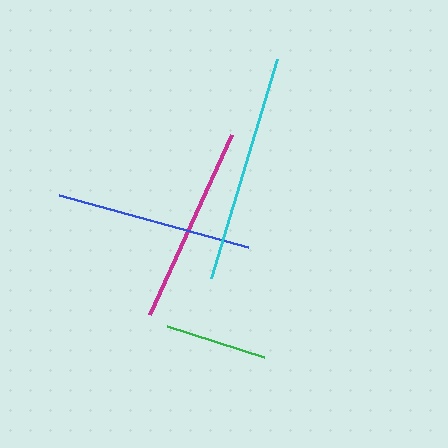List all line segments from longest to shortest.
From longest to shortest: cyan, magenta, blue, green.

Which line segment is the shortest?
The green line is the shortest at approximately 102 pixels.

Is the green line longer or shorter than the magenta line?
The magenta line is longer than the green line.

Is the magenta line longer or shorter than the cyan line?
The cyan line is longer than the magenta line.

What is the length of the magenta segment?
The magenta segment is approximately 198 pixels long.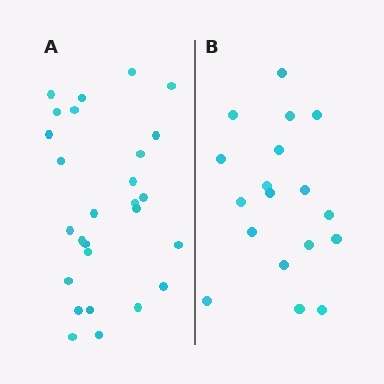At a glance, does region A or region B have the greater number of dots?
Region A (the left region) has more dots.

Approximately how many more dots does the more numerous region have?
Region A has roughly 8 or so more dots than region B.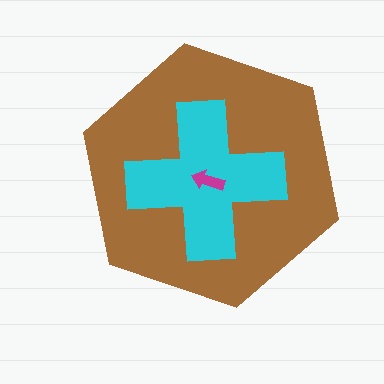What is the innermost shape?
The magenta arrow.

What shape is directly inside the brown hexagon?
The cyan cross.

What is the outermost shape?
The brown hexagon.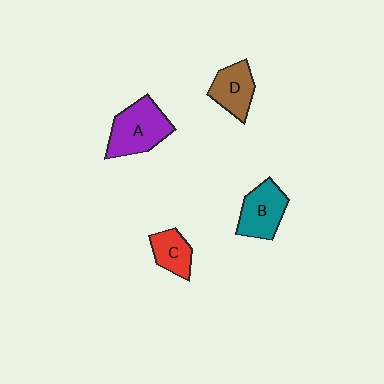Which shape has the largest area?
Shape A (purple).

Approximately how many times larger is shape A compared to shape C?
Approximately 1.8 times.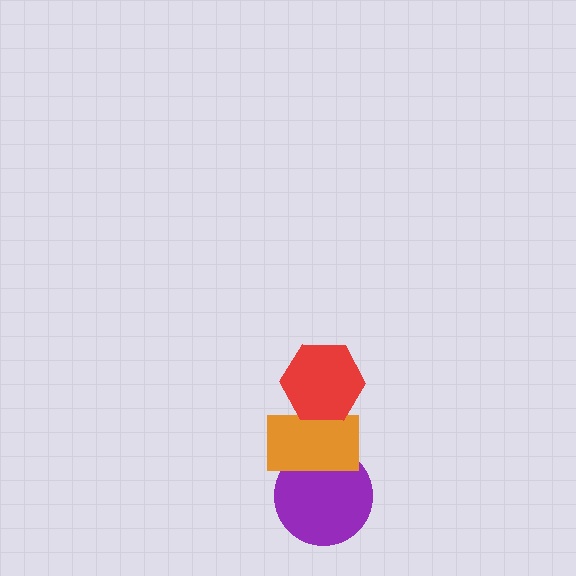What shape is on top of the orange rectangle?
The red hexagon is on top of the orange rectangle.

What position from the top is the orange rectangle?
The orange rectangle is 2nd from the top.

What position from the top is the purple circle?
The purple circle is 3rd from the top.